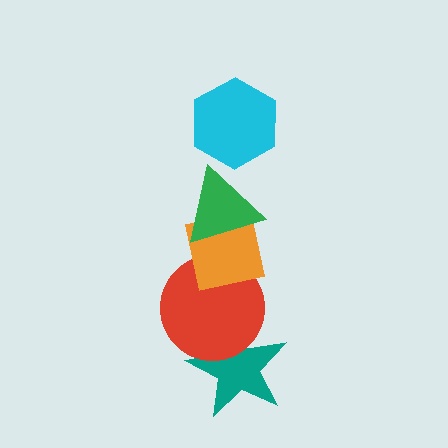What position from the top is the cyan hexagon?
The cyan hexagon is 1st from the top.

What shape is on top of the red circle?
The orange square is on top of the red circle.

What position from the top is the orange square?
The orange square is 3rd from the top.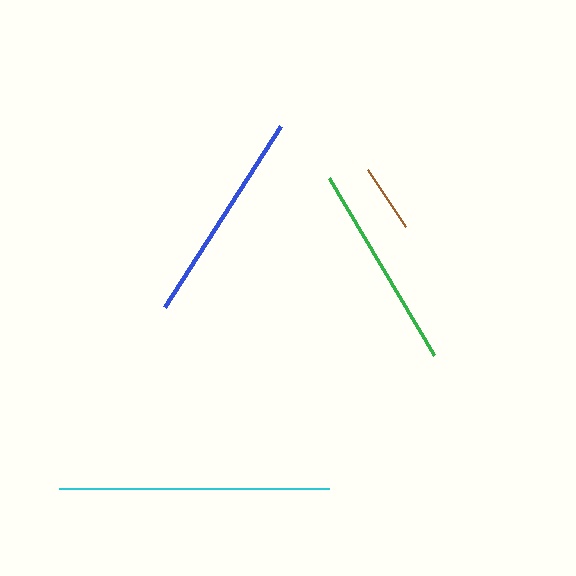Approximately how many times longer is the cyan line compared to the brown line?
The cyan line is approximately 3.9 times the length of the brown line.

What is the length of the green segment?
The green segment is approximately 206 pixels long.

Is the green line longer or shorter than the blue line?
The blue line is longer than the green line.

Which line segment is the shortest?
The brown line is the shortest at approximately 69 pixels.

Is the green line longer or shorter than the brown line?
The green line is longer than the brown line.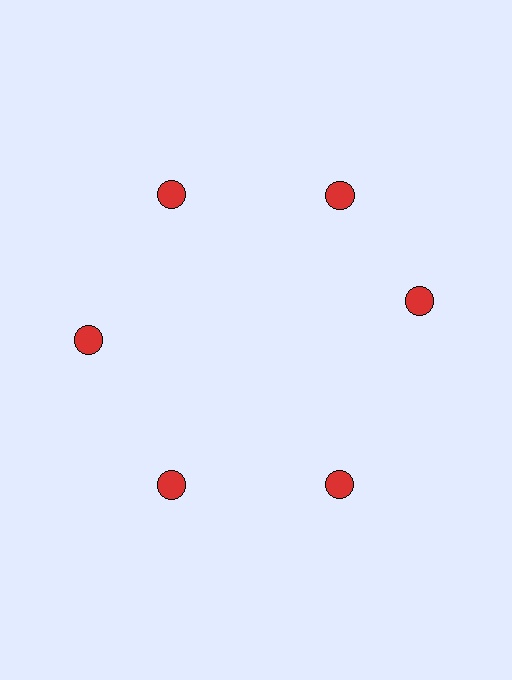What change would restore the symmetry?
The symmetry would be restored by rotating it back into even spacing with its neighbors so that all 6 circles sit at equal angles and equal distance from the center.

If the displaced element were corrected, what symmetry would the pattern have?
It would have 6-fold rotational symmetry — the pattern would map onto itself every 60 degrees.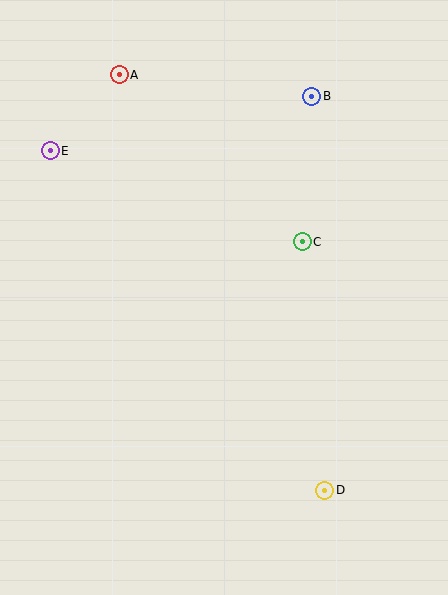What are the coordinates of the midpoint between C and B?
The midpoint between C and B is at (307, 169).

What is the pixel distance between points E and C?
The distance between E and C is 268 pixels.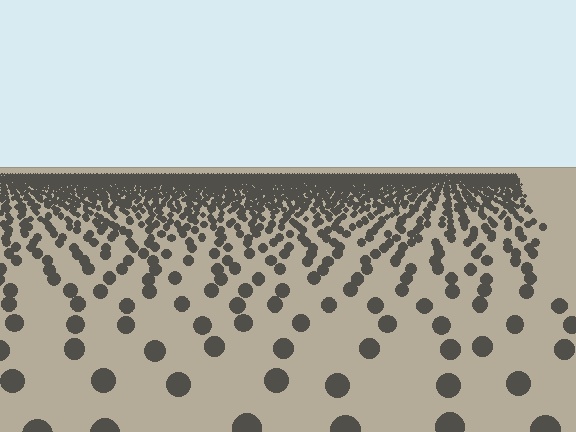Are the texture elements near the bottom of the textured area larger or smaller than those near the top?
Larger. Near the bottom, elements are closer to the viewer and appear at a bigger on-screen size.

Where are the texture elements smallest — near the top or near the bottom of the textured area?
Near the top.